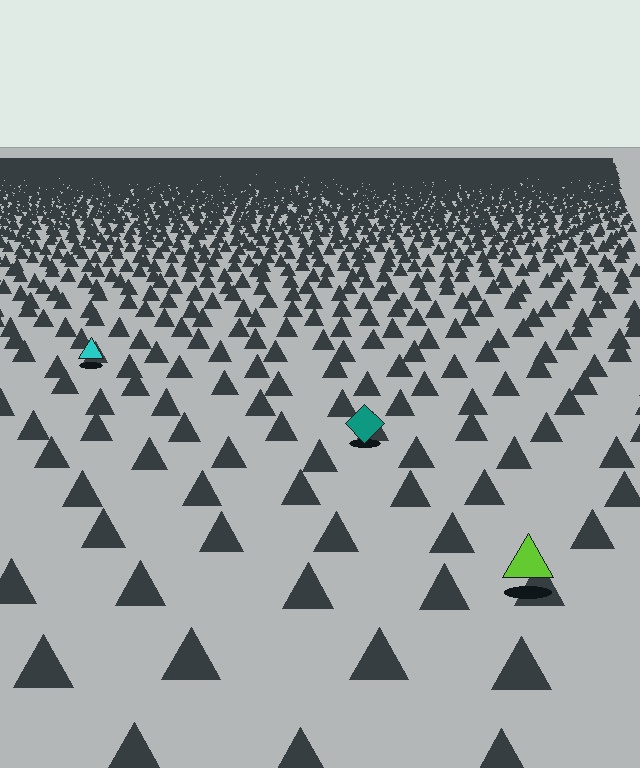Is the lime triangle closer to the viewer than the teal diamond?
Yes. The lime triangle is closer — you can tell from the texture gradient: the ground texture is coarser near it.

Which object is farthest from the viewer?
The cyan triangle is farthest from the viewer. It appears smaller and the ground texture around it is denser.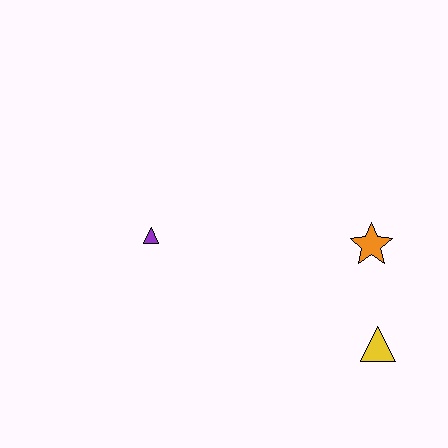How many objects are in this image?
There are 3 objects.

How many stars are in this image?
There is 1 star.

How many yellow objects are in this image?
There is 1 yellow object.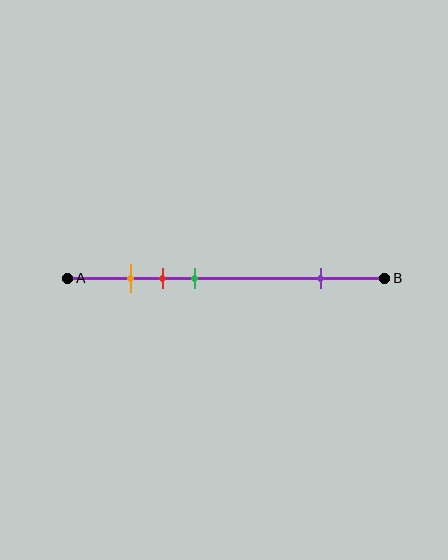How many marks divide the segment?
There are 4 marks dividing the segment.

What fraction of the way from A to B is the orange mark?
The orange mark is approximately 20% (0.2) of the way from A to B.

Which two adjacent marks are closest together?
The orange and red marks are the closest adjacent pair.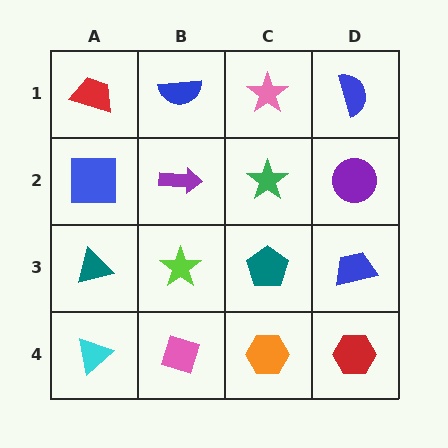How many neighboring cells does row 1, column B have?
3.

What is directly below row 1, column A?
A blue square.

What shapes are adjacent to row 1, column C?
A green star (row 2, column C), a blue semicircle (row 1, column B), a blue semicircle (row 1, column D).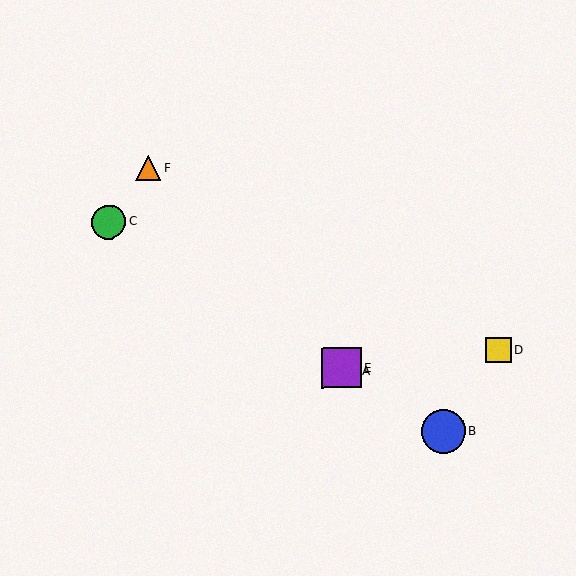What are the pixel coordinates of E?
Object E is at (341, 368).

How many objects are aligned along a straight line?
4 objects (A, B, C, E) are aligned along a straight line.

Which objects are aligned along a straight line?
Objects A, B, C, E are aligned along a straight line.